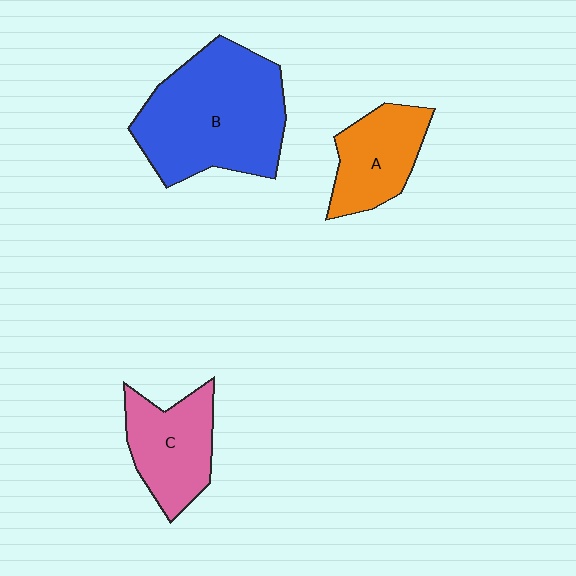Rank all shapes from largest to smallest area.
From largest to smallest: B (blue), C (pink), A (orange).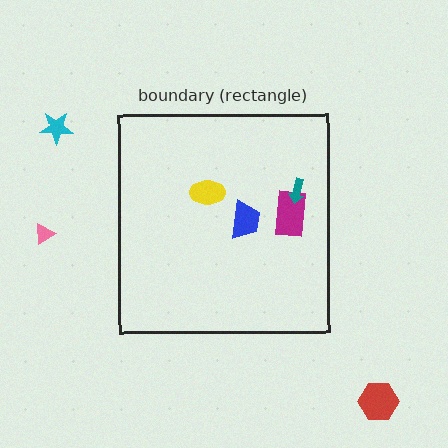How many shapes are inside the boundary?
4 inside, 3 outside.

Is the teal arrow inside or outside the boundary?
Inside.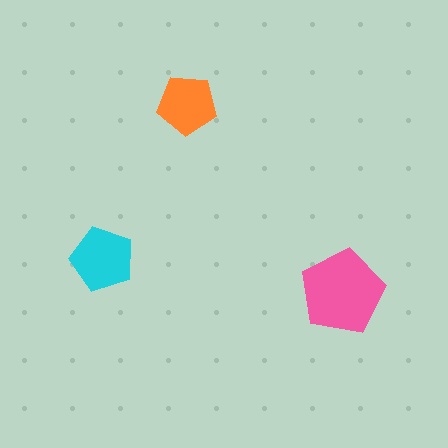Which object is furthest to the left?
The cyan pentagon is leftmost.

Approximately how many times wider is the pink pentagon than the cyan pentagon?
About 1.5 times wider.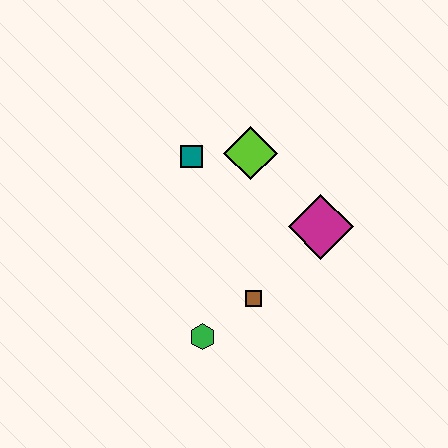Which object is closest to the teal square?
The lime diamond is closest to the teal square.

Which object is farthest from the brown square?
The teal square is farthest from the brown square.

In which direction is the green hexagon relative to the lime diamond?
The green hexagon is below the lime diamond.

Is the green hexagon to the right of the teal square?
Yes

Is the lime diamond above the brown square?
Yes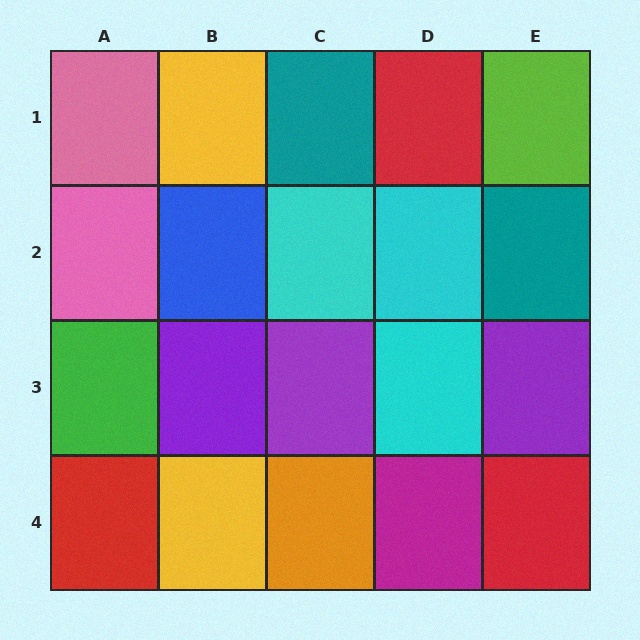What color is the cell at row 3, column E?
Purple.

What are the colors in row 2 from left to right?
Pink, blue, cyan, cyan, teal.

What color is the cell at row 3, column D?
Cyan.